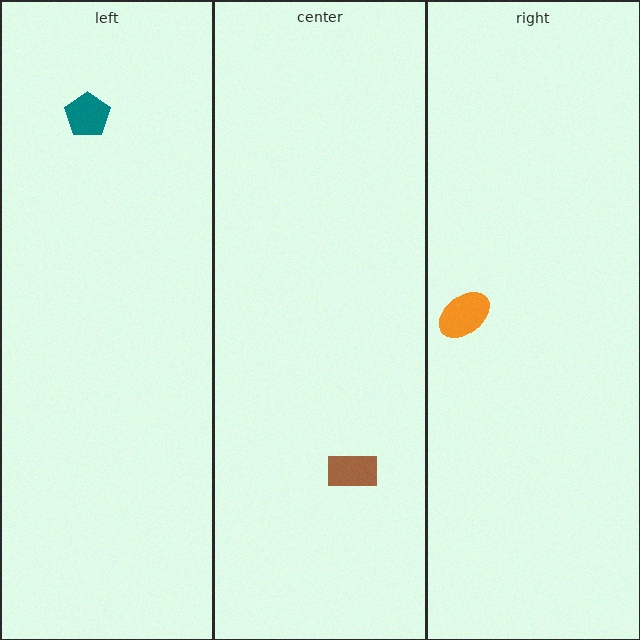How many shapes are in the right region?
1.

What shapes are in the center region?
The brown rectangle.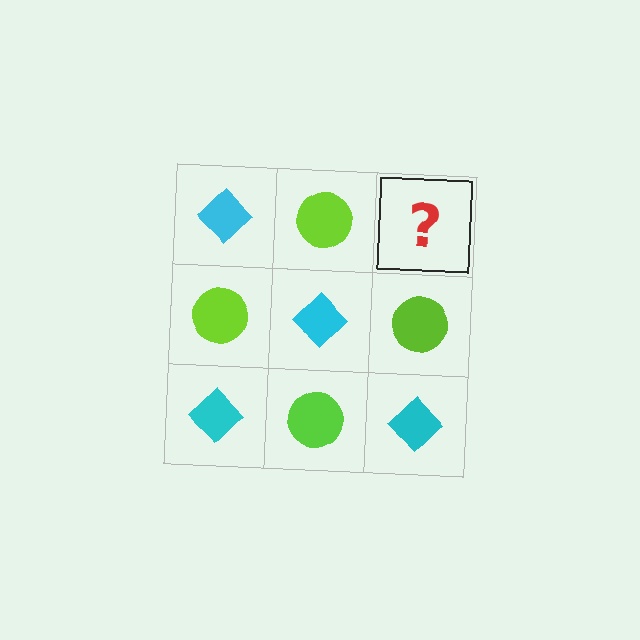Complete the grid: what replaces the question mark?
The question mark should be replaced with a cyan diamond.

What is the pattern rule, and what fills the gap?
The rule is that it alternates cyan diamond and lime circle in a checkerboard pattern. The gap should be filled with a cyan diamond.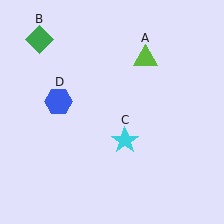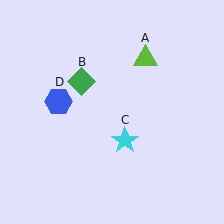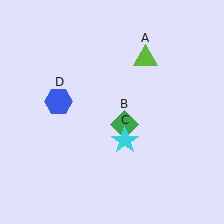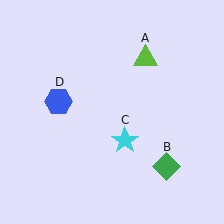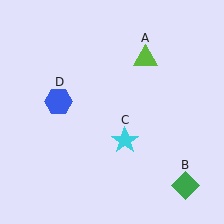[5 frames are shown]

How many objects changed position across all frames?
1 object changed position: green diamond (object B).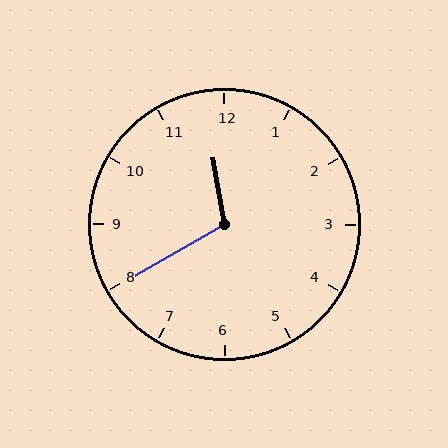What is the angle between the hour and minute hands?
Approximately 110 degrees.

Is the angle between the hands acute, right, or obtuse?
It is obtuse.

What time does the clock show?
11:40.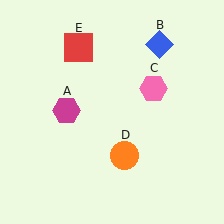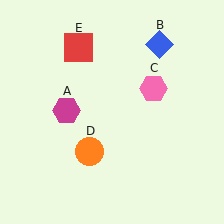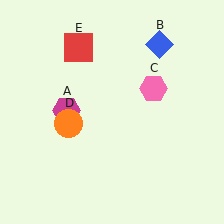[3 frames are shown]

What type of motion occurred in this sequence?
The orange circle (object D) rotated clockwise around the center of the scene.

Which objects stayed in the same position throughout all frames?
Magenta hexagon (object A) and blue diamond (object B) and pink hexagon (object C) and red square (object E) remained stationary.